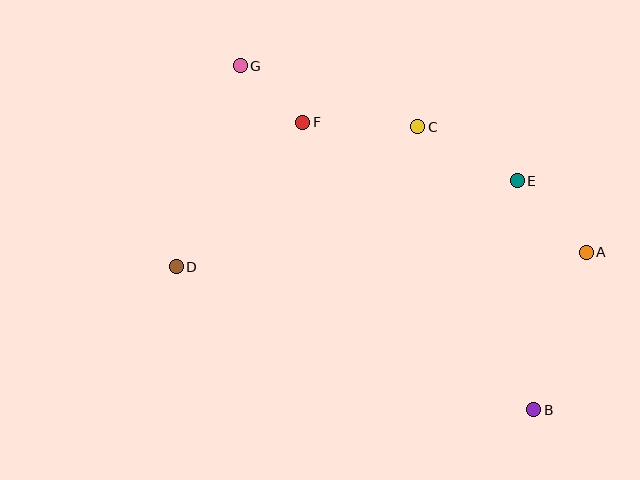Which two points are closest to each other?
Points F and G are closest to each other.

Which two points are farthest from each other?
Points B and G are farthest from each other.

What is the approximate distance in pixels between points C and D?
The distance between C and D is approximately 279 pixels.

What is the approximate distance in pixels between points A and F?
The distance between A and F is approximately 312 pixels.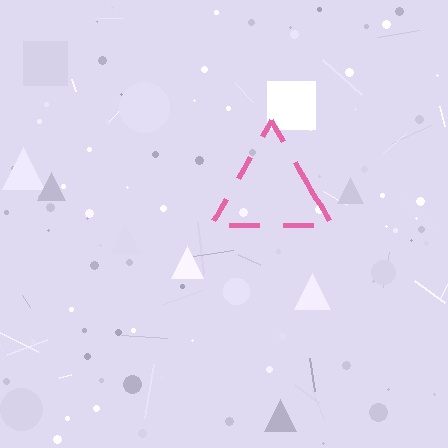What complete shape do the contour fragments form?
The contour fragments form a triangle.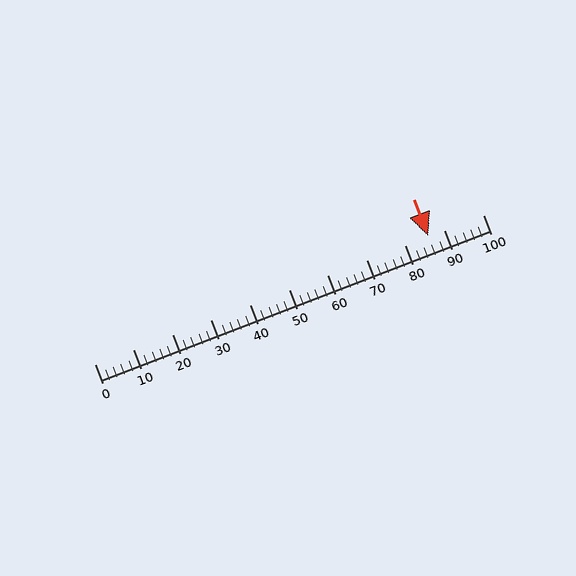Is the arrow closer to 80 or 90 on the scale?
The arrow is closer to 90.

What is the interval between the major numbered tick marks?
The major tick marks are spaced 10 units apart.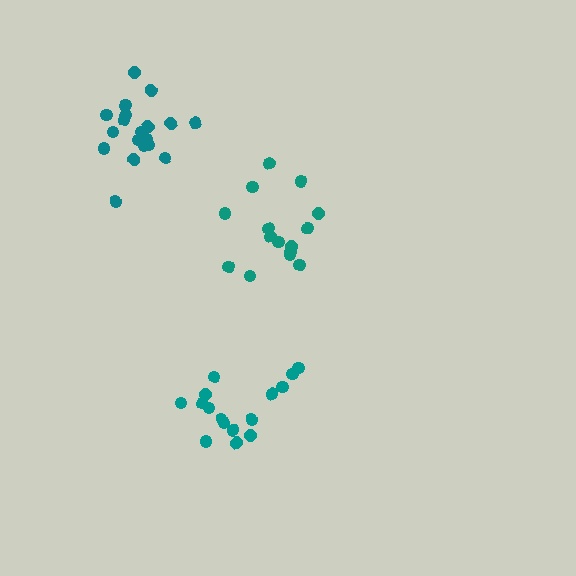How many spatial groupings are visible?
There are 3 spatial groupings.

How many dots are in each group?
Group 1: 15 dots, Group 2: 16 dots, Group 3: 19 dots (50 total).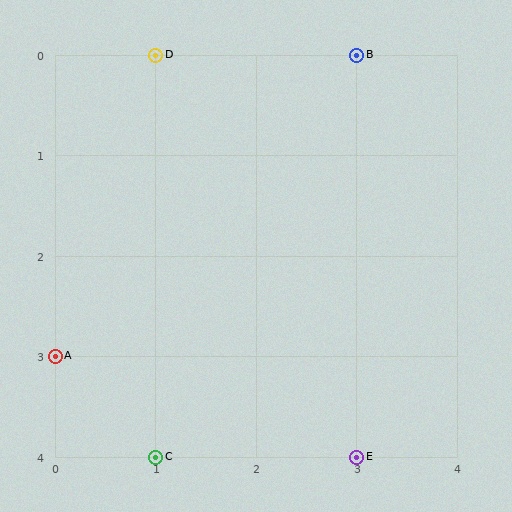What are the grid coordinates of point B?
Point B is at grid coordinates (3, 0).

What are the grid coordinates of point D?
Point D is at grid coordinates (1, 0).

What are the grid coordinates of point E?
Point E is at grid coordinates (3, 4).